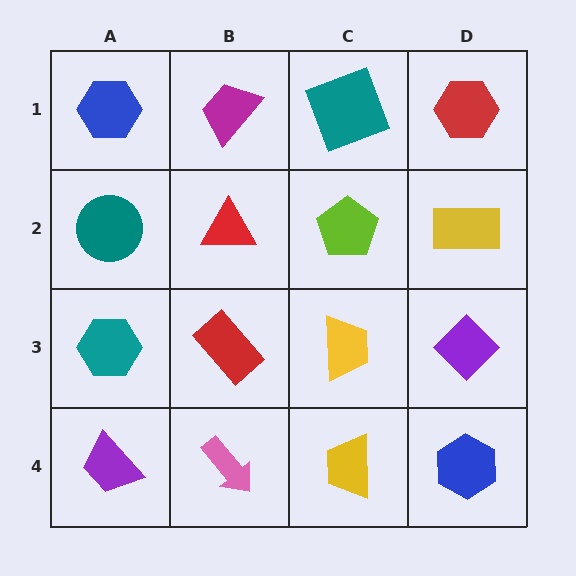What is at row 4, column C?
A yellow trapezoid.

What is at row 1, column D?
A red hexagon.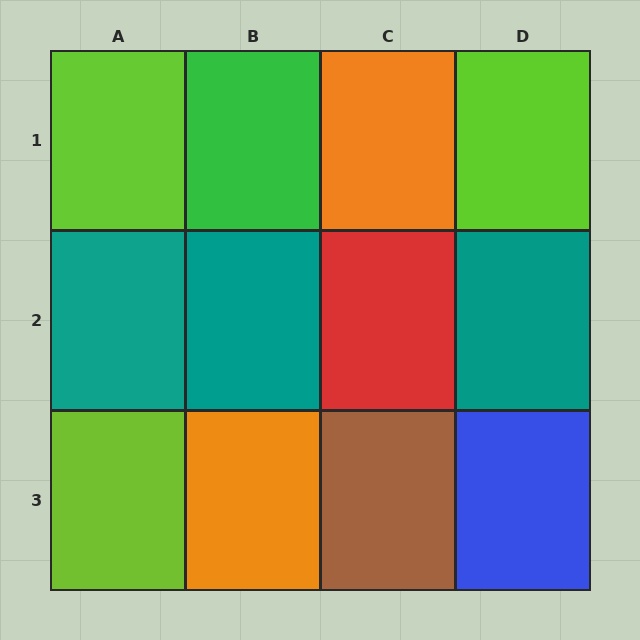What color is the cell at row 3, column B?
Orange.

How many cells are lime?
3 cells are lime.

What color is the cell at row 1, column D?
Lime.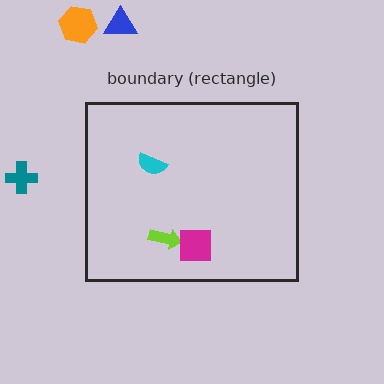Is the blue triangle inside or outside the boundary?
Outside.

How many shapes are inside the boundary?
3 inside, 3 outside.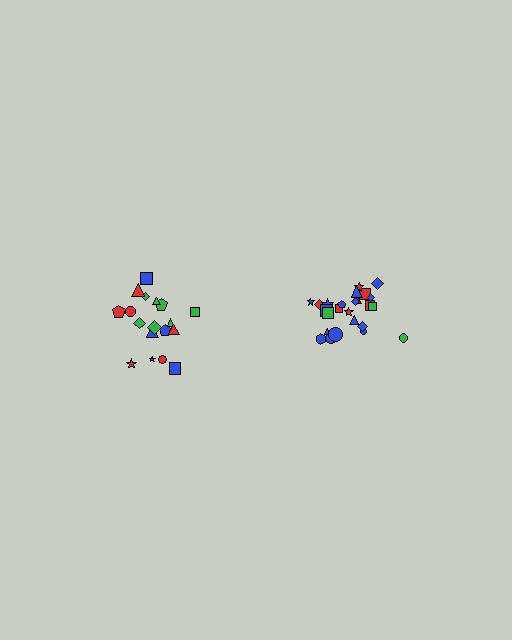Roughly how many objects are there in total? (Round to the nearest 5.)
Roughly 45 objects in total.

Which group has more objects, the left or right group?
The right group.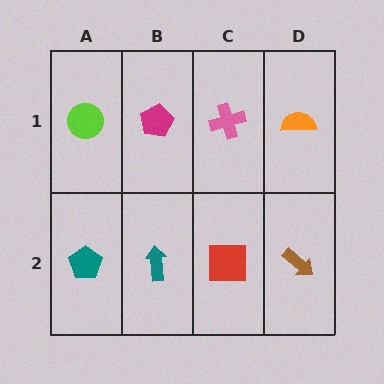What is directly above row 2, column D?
An orange semicircle.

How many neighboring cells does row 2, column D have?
2.